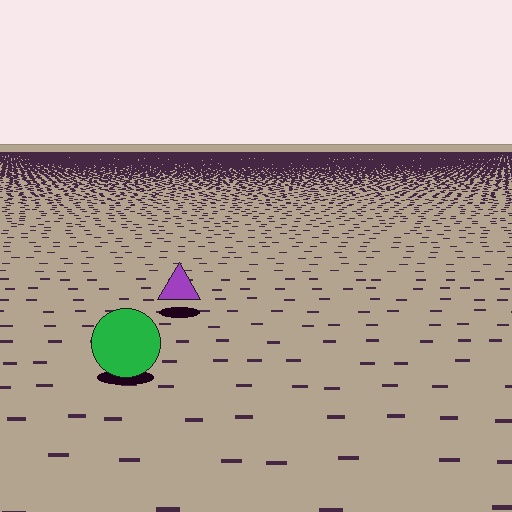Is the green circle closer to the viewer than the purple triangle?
Yes. The green circle is closer — you can tell from the texture gradient: the ground texture is coarser near it.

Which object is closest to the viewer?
The green circle is closest. The texture marks near it are larger and more spread out.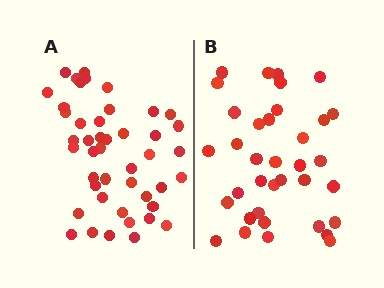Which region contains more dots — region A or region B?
Region A (the left region) has more dots.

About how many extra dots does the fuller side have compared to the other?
Region A has roughly 8 or so more dots than region B.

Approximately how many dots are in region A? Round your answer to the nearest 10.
About 40 dots. (The exact count is 45, which rounds to 40.)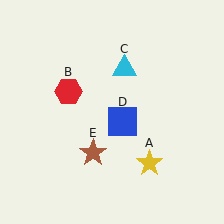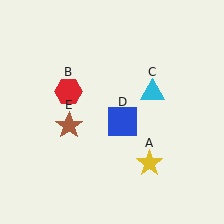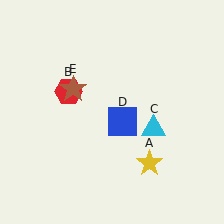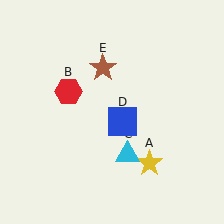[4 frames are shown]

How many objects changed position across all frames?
2 objects changed position: cyan triangle (object C), brown star (object E).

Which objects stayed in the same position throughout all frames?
Yellow star (object A) and red hexagon (object B) and blue square (object D) remained stationary.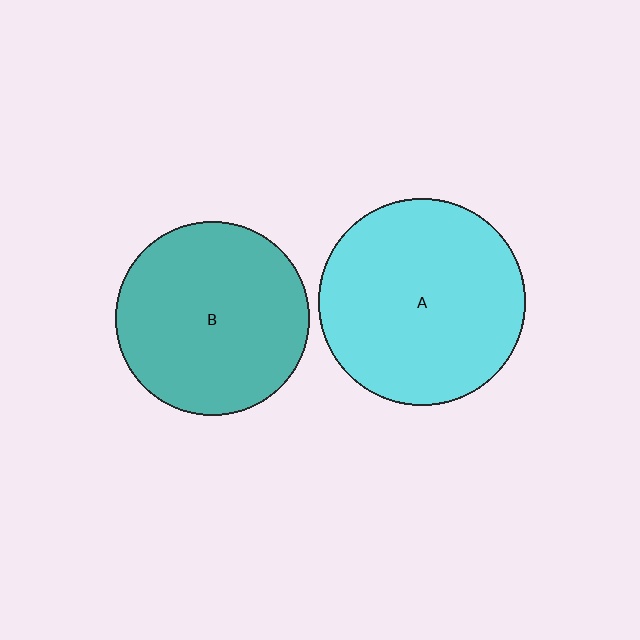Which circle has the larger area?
Circle A (cyan).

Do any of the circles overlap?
No, none of the circles overlap.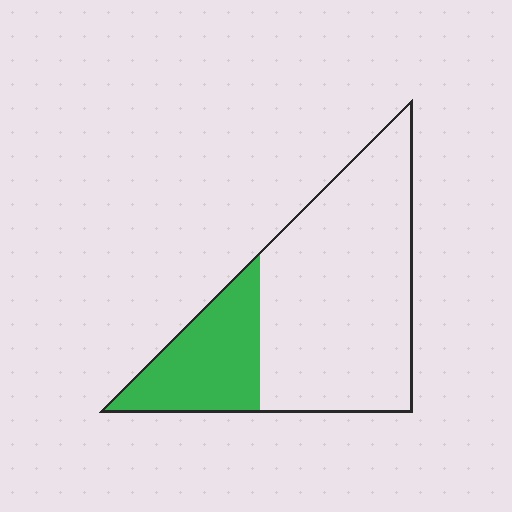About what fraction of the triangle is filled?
About one quarter (1/4).